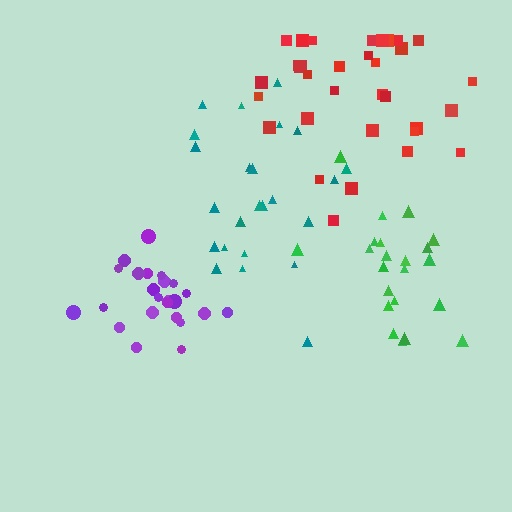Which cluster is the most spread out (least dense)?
Teal.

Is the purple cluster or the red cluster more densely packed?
Purple.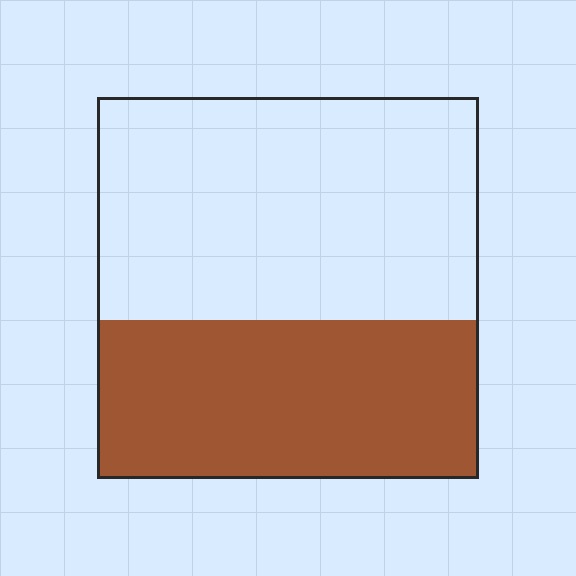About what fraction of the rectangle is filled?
About two fifths (2/5).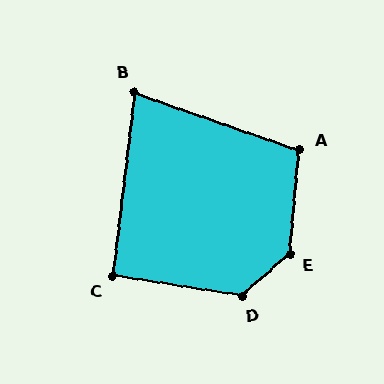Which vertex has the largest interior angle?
E, at approximately 137 degrees.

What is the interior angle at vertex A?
Approximately 104 degrees (obtuse).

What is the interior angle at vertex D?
Approximately 129 degrees (obtuse).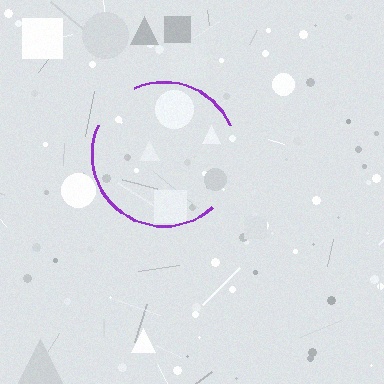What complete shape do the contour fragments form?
The contour fragments form a circle.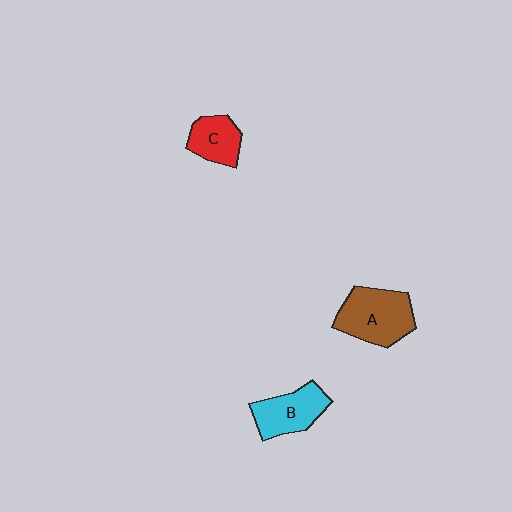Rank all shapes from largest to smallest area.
From largest to smallest: A (brown), B (cyan), C (red).